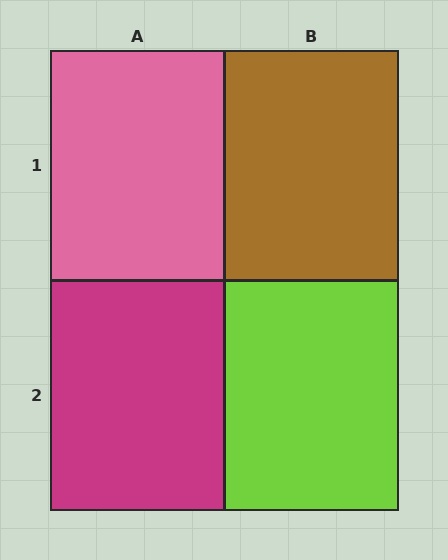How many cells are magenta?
1 cell is magenta.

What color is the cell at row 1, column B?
Brown.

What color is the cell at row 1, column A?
Pink.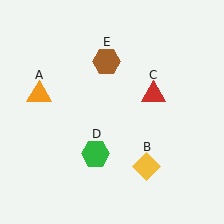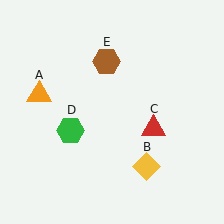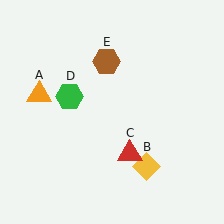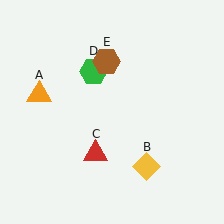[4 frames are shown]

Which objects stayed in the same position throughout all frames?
Orange triangle (object A) and yellow diamond (object B) and brown hexagon (object E) remained stationary.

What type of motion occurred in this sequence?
The red triangle (object C), green hexagon (object D) rotated clockwise around the center of the scene.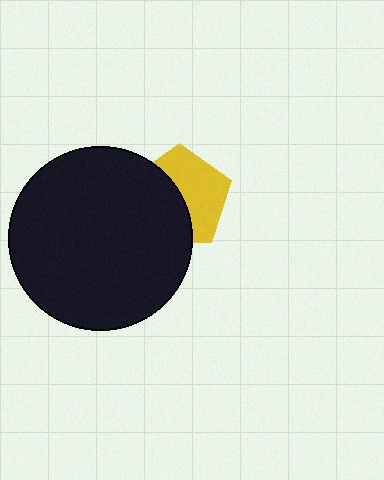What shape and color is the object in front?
The object in front is a black circle.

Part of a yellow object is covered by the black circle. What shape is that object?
It is a pentagon.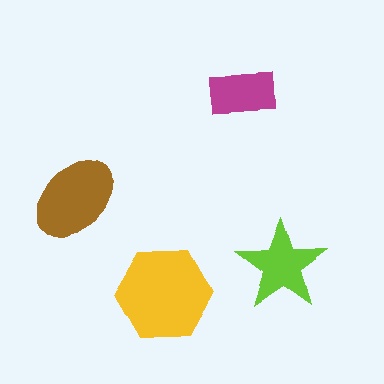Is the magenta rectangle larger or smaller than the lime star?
Smaller.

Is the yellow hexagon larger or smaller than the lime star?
Larger.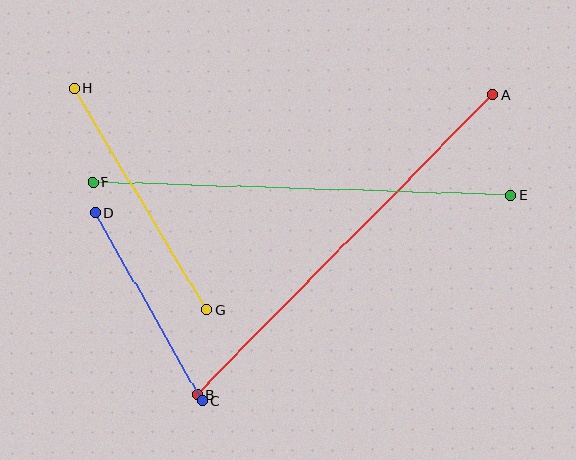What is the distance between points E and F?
The distance is approximately 418 pixels.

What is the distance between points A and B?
The distance is approximately 421 pixels.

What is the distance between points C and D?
The distance is approximately 216 pixels.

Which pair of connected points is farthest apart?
Points A and B are farthest apart.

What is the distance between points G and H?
The distance is approximately 258 pixels.